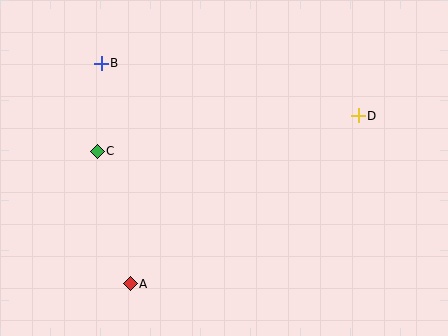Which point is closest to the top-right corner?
Point D is closest to the top-right corner.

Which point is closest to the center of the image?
Point C at (97, 151) is closest to the center.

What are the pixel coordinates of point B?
Point B is at (101, 63).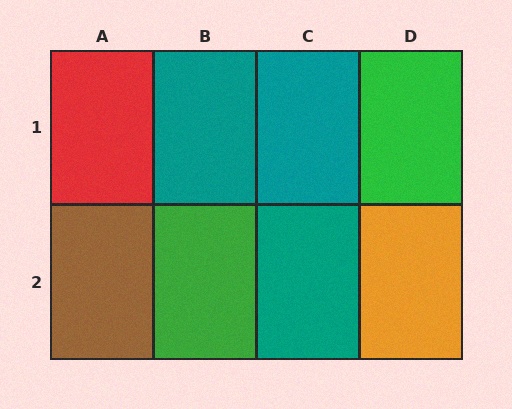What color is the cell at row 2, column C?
Teal.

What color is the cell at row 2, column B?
Green.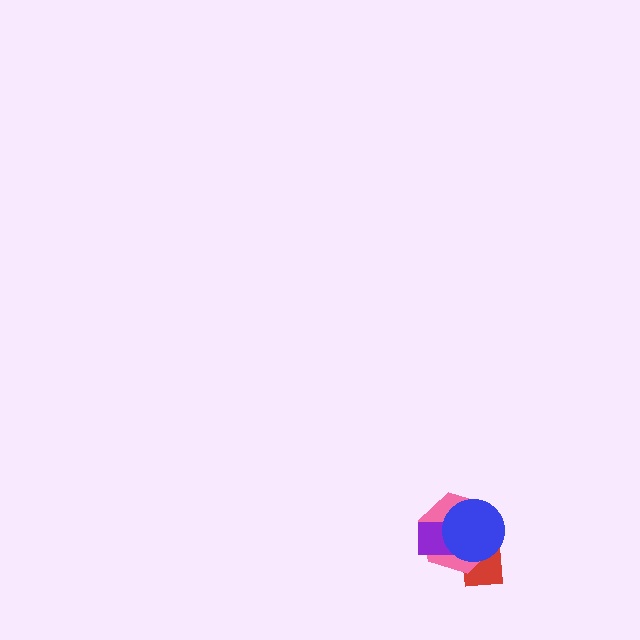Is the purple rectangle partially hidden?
Yes, it is partially covered by another shape.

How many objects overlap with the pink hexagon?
3 objects overlap with the pink hexagon.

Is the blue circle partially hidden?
No, no other shape covers it.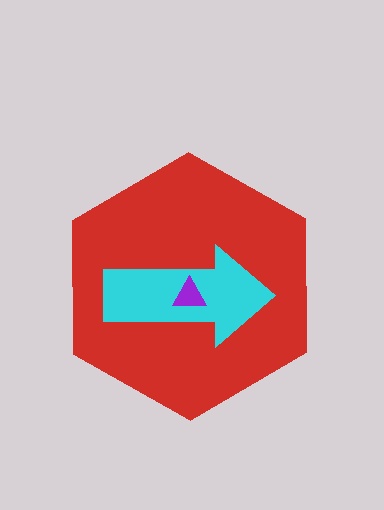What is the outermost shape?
The red hexagon.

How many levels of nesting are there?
3.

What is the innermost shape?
The purple triangle.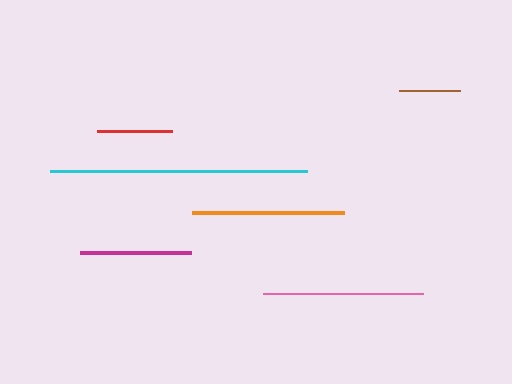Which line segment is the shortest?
The brown line is the shortest at approximately 61 pixels.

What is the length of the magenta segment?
The magenta segment is approximately 110 pixels long.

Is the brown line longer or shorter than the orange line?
The orange line is longer than the brown line.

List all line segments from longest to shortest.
From longest to shortest: cyan, pink, orange, magenta, red, brown.